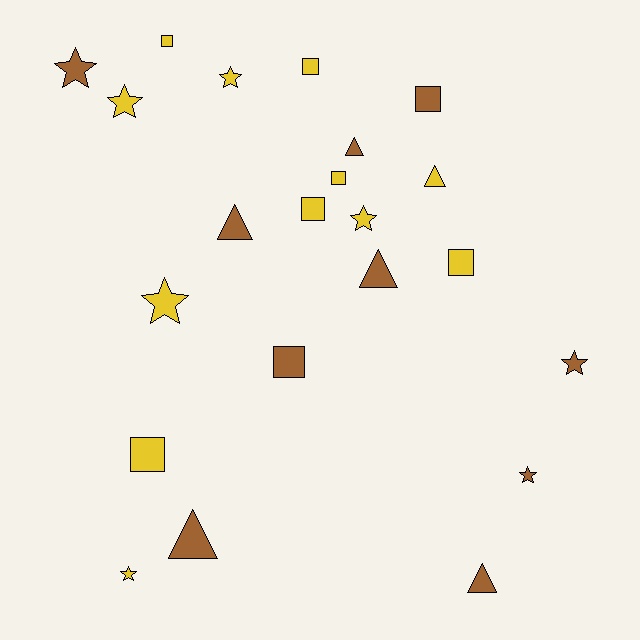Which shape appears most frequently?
Square, with 8 objects.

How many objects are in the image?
There are 22 objects.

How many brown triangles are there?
There are 5 brown triangles.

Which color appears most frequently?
Yellow, with 12 objects.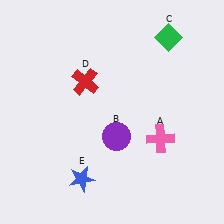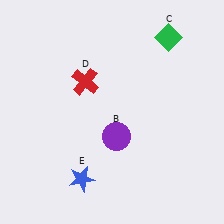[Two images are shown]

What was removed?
The pink cross (A) was removed in Image 2.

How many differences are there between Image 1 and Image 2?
There is 1 difference between the two images.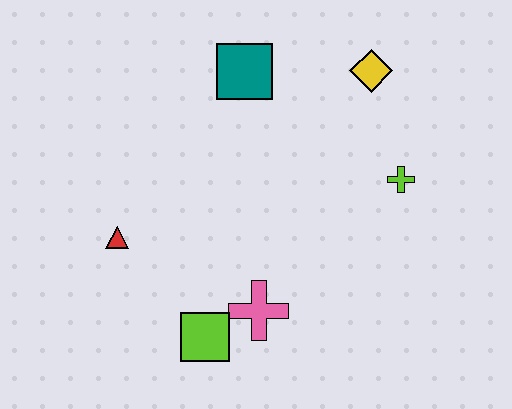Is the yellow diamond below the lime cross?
No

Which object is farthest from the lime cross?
The red triangle is farthest from the lime cross.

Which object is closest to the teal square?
The yellow diamond is closest to the teal square.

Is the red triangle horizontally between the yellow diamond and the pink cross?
No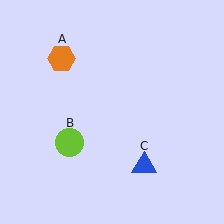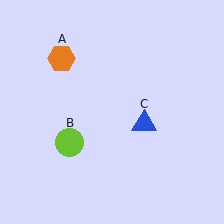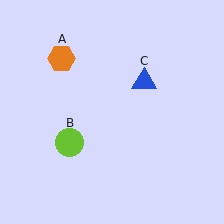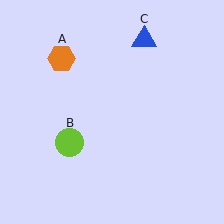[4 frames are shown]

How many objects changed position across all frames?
1 object changed position: blue triangle (object C).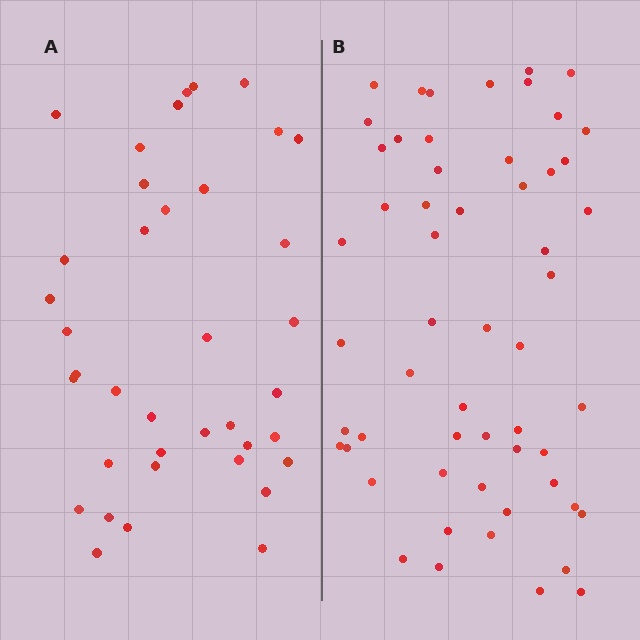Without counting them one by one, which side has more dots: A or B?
Region B (the right region) has more dots.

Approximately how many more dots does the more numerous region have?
Region B has approximately 20 more dots than region A.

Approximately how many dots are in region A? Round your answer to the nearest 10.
About 40 dots. (The exact count is 38, which rounds to 40.)